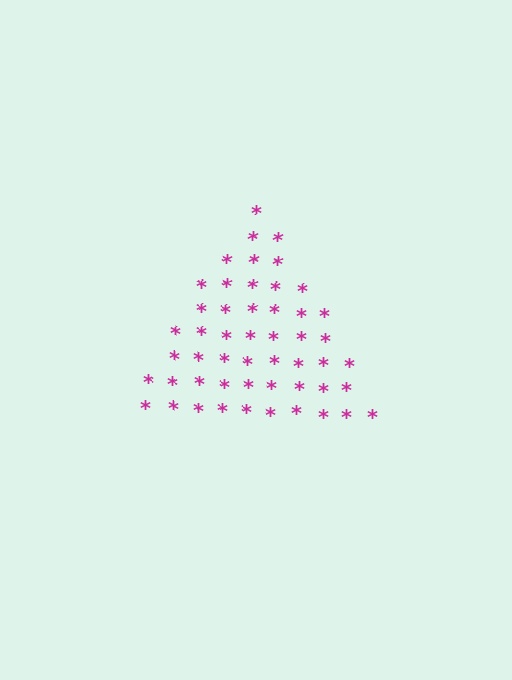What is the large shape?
The large shape is a triangle.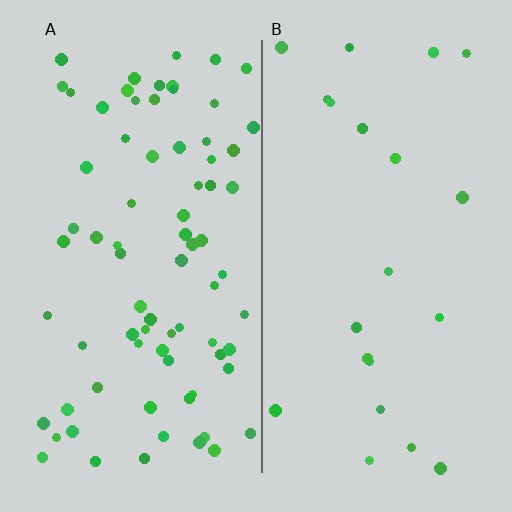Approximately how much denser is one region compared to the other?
Approximately 3.6× — region A over region B.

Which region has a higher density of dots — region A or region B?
A (the left).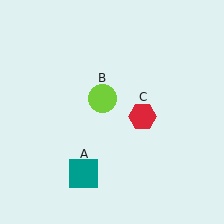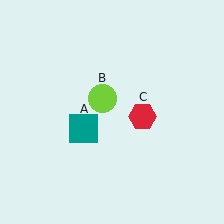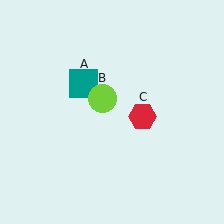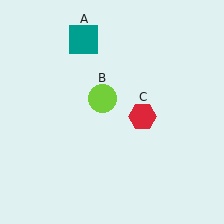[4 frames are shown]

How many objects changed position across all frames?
1 object changed position: teal square (object A).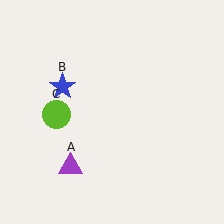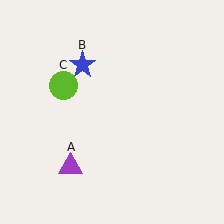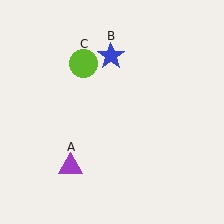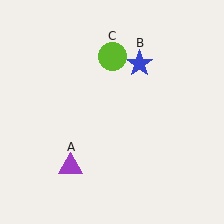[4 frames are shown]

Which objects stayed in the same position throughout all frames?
Purple triangle (object A) remained stationary.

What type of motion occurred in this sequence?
The blue star (object B), lime circle (object C) rotated clockwise around the center of the scene.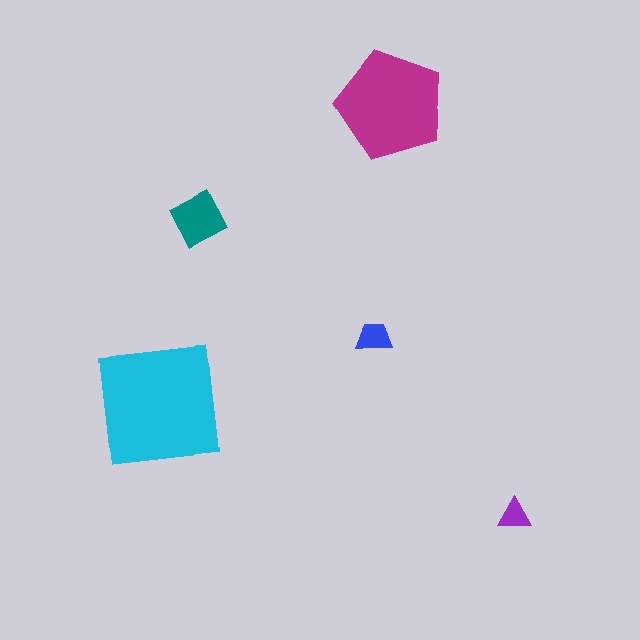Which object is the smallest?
The purple triangle.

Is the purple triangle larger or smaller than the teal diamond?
Smaller.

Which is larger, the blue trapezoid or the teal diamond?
The teal diamond.